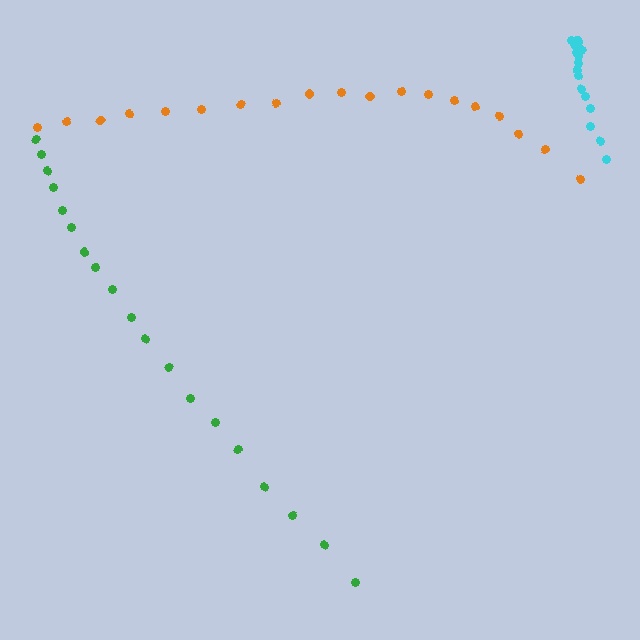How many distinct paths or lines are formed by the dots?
There are 3 distinct paths.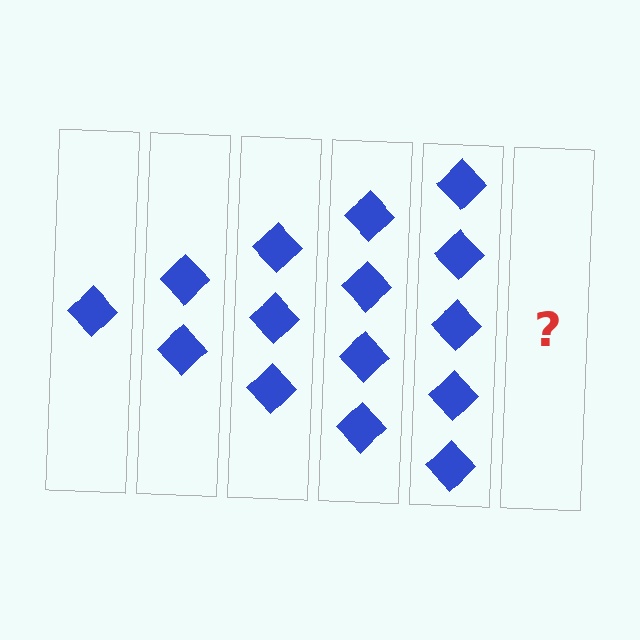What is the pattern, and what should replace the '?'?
The pattern is that each step adds one more diamond. The '?' should be 6 diamonds.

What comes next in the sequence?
The next element should be 6 diamonds.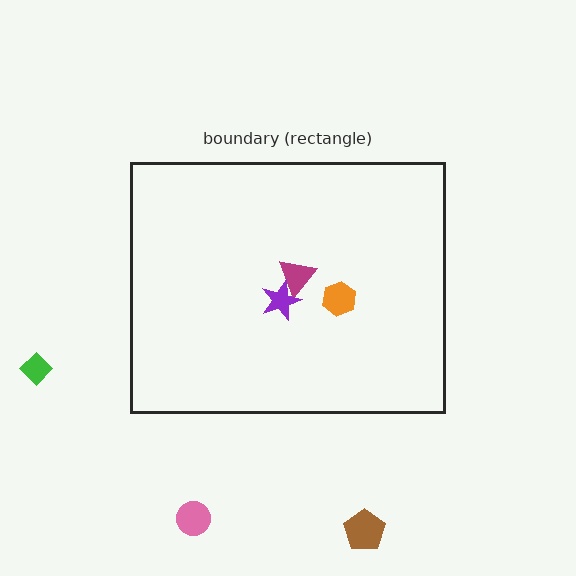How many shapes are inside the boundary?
3 inside, 3 outside.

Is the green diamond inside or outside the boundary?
Outside.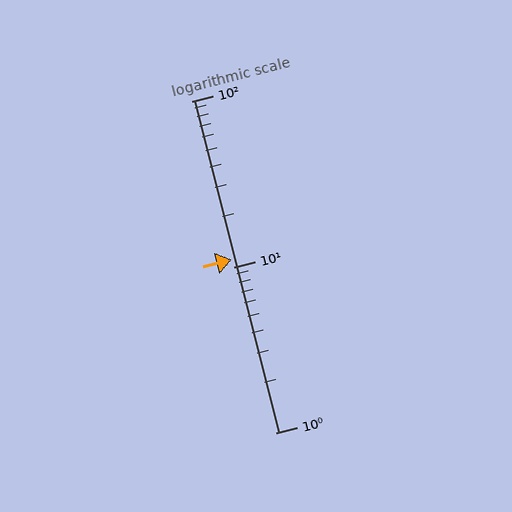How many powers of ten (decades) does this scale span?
The scale spans 2 decades, from 1 to 100.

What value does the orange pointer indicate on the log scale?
The pointer indicates approximately 11.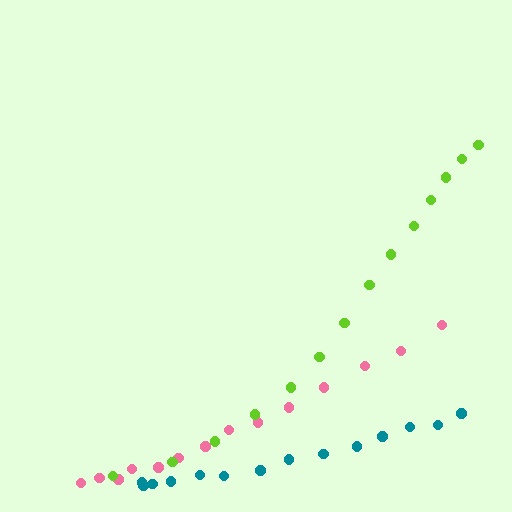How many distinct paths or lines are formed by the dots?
There are 3 distinct paths.